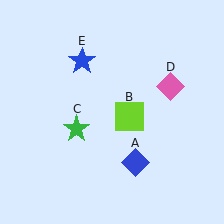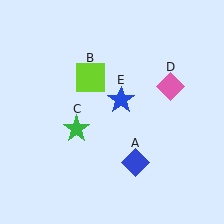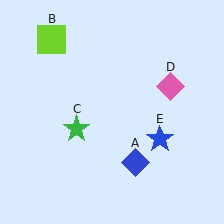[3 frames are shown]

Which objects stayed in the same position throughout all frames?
Blue diamond (object A) and green star (object C) and pink diamond (object D) remained stationary.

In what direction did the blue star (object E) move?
The blue star (object E) moved down and to the right.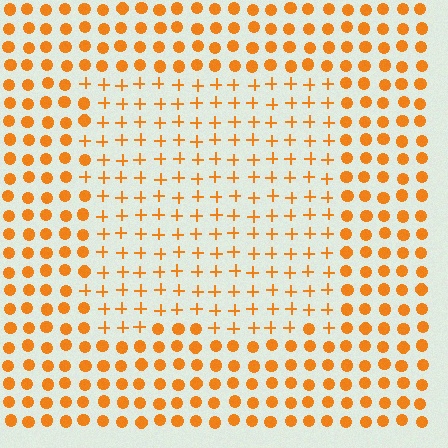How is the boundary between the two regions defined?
The boundary is defined by a change in element shape: plus signs inside vs. circles outside. All elements share the same color and spacing.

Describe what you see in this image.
The image is filled with small orange elements arranged in a uniform grid. A rectangle-shaped region contains plus signs, while the surrounding area contains circles. The boundary is defined purely by the change in element shape.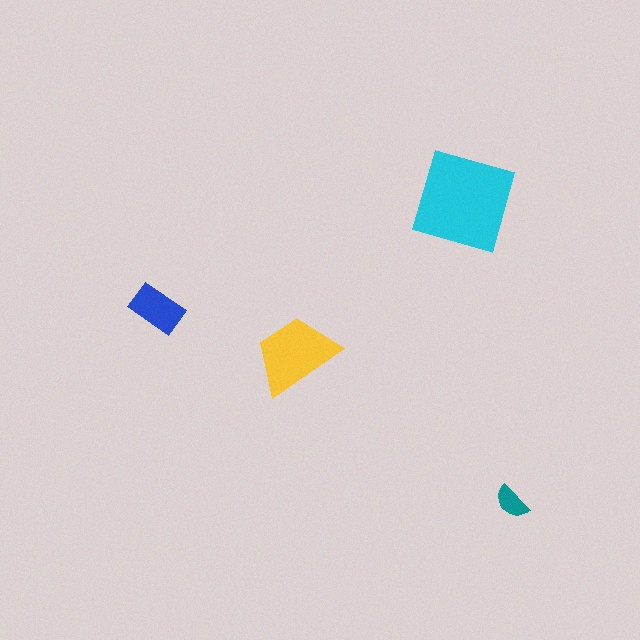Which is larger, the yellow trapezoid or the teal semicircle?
The yellow trapezoid.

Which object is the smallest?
The teal semicircle.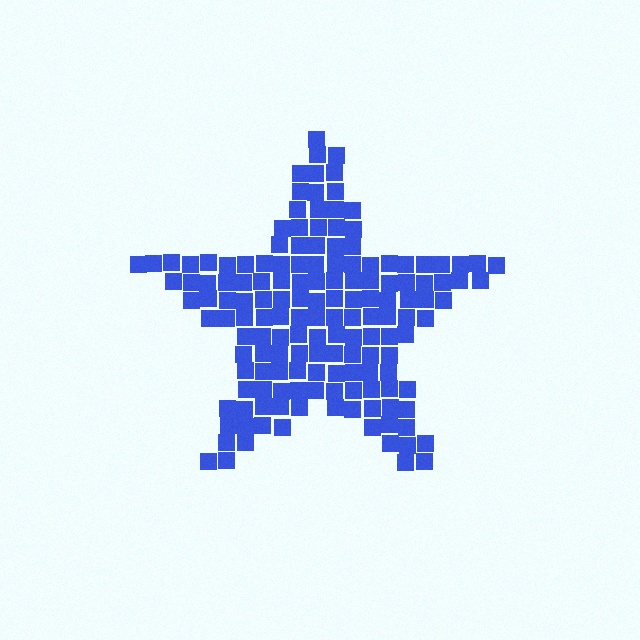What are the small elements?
The small elements are squares.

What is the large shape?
The large shape is a star.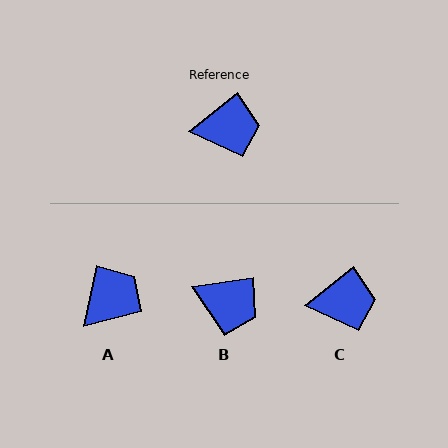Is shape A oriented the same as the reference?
No, it is off by about 40 degrees.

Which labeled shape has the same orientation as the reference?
C.